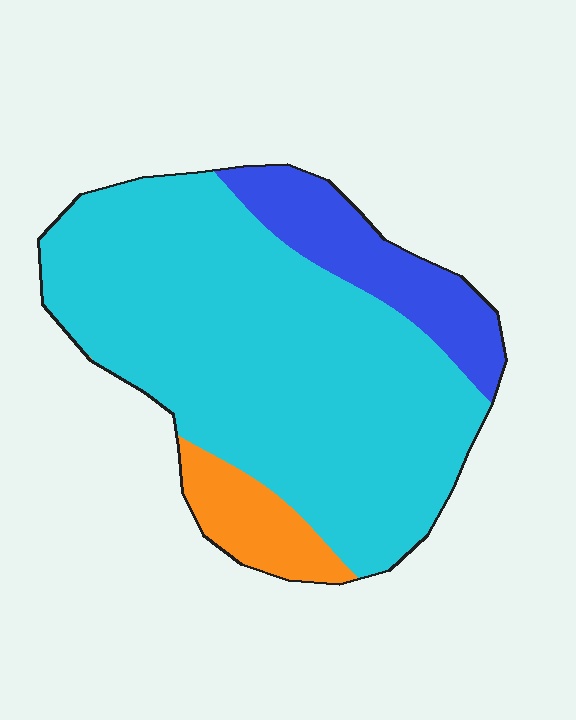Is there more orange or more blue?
Blue.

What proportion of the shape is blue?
Blue takes up about one sixth (1/6) of the shape.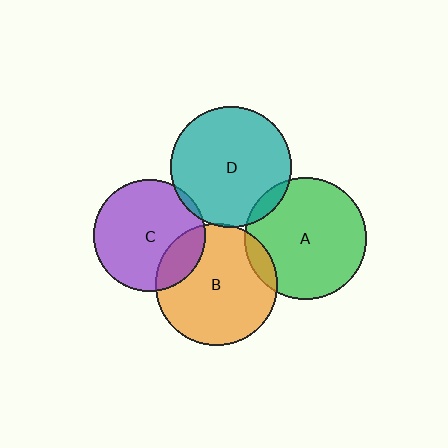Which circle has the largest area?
Circle B (orange).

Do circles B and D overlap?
Yes.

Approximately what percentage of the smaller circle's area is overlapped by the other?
Approximately 5%.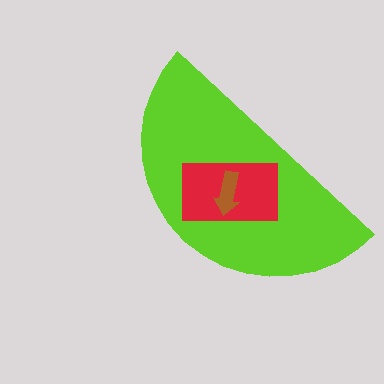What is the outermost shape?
The lime semicircle.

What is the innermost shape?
The brown arrow.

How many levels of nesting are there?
3.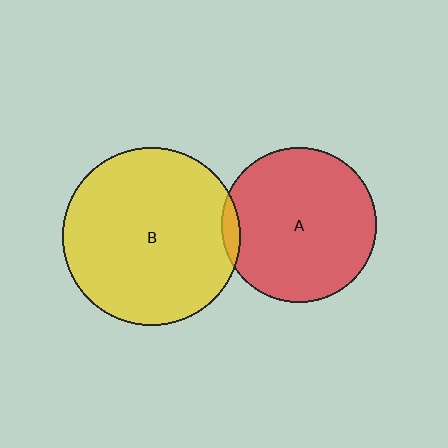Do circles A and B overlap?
Yes.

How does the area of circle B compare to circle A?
Approximately 1.3 times.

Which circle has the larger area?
Circle B (yellow).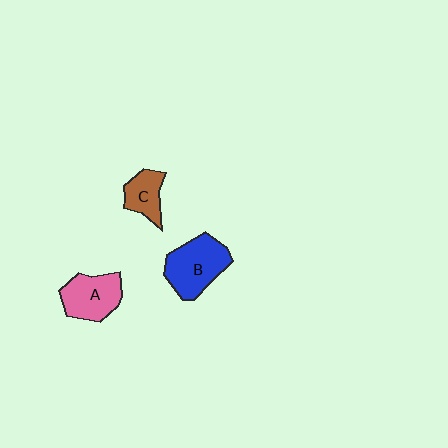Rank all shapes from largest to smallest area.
From largest to smallest: B (blue), A (pink), C (brown).